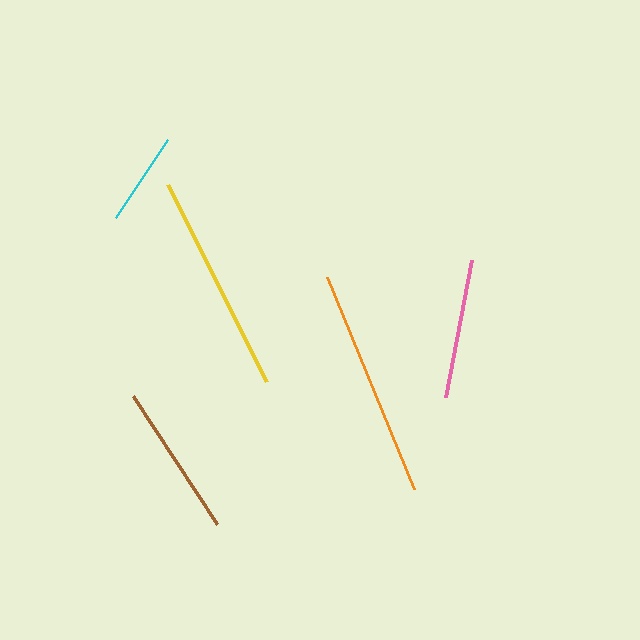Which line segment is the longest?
The orange line is the longest at approximately 230 pixels.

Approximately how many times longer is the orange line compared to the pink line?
The orange line is approximately 1.6 times the length of the pink line.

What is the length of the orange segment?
The orange segment is approximately 230 pixels long.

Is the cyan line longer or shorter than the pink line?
The pink line is longer than the cyan line.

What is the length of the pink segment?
The pink segment is approximately 140 pixels long.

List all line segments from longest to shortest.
From longest to shortest: orange, yellow, brown, pink, cyan.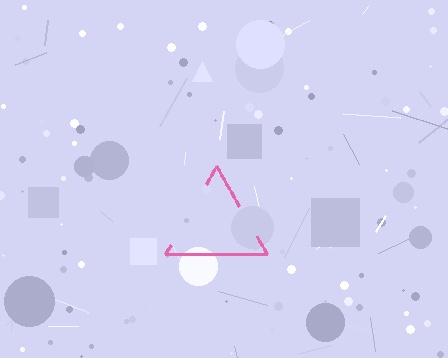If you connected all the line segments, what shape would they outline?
They would outline a triangle.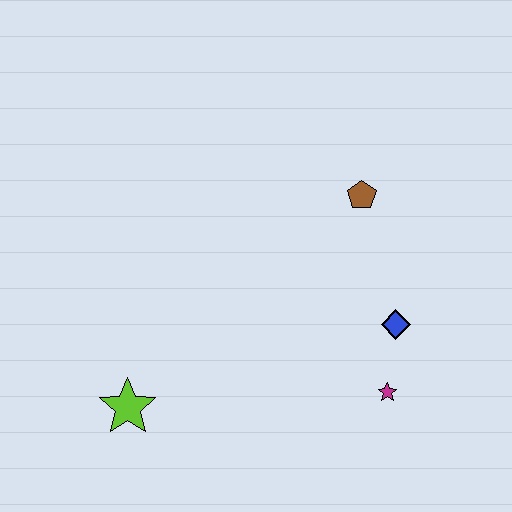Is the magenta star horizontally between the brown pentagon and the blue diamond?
Yes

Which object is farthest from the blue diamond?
The lime star is farthest from the blue diamond.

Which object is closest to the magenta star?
The blue diamond is closest to the magenta star.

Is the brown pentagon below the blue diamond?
No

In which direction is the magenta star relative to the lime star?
The magenta star is to the right of the lime star.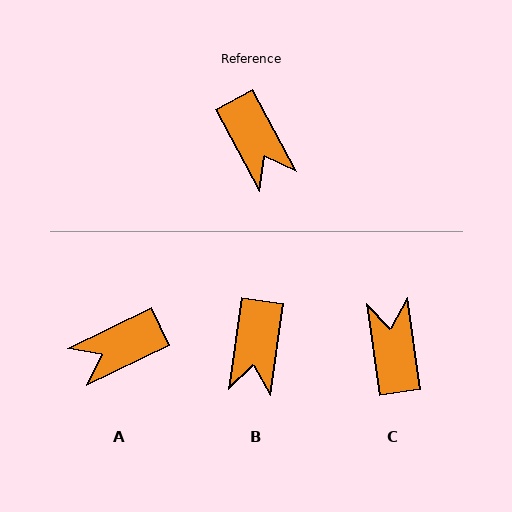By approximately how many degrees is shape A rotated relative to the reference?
Approximately 93 degrees clockwise.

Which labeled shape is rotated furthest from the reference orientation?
C, about 160 degrees away.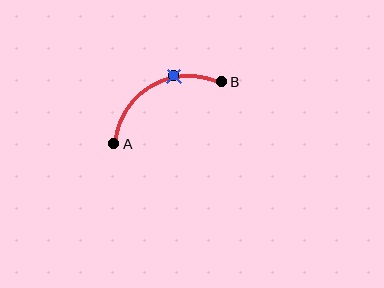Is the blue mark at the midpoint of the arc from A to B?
No. The blue mark lies on the arc but is closer to endpoint B. The arc midpoint would be at the point on the curve equidistant along the arc from both A and B.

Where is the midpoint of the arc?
The arc midpoint is the point on the curve farthest from the straight line joining A and B. It sits above that line.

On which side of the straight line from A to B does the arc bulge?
The arc bulges above the straight line connecting A and B.